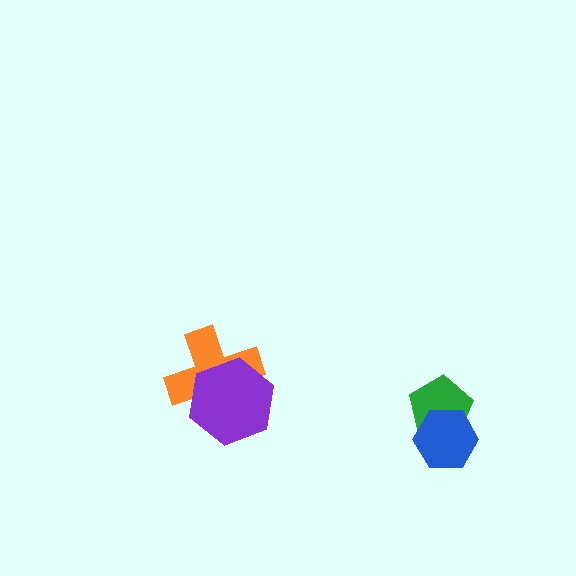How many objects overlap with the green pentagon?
1 object overlaps with the green pentagon.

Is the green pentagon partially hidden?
Yes, it is partially covered by another shape.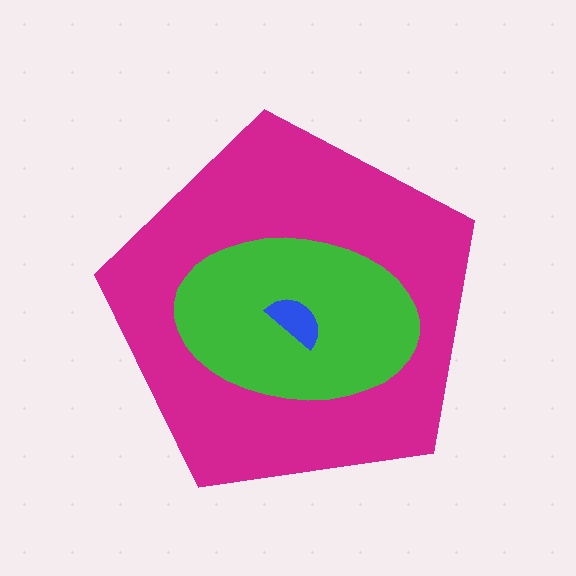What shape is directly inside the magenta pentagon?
The green ellipse.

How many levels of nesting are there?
3.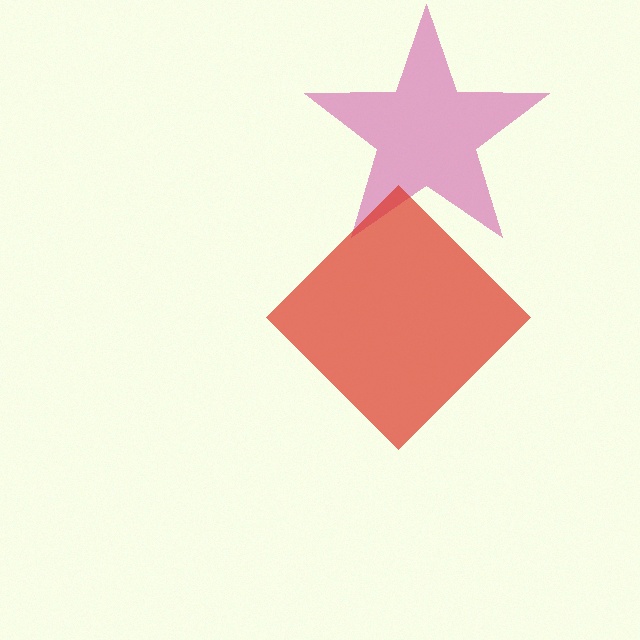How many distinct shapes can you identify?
There are 2 distinct shapes: a magenta star, a red diamond.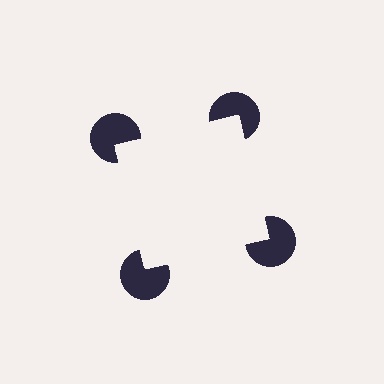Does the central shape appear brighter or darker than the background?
It typically appears slightly brighter than the background, even though no actual brightness change is drawn.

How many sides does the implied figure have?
4 sides.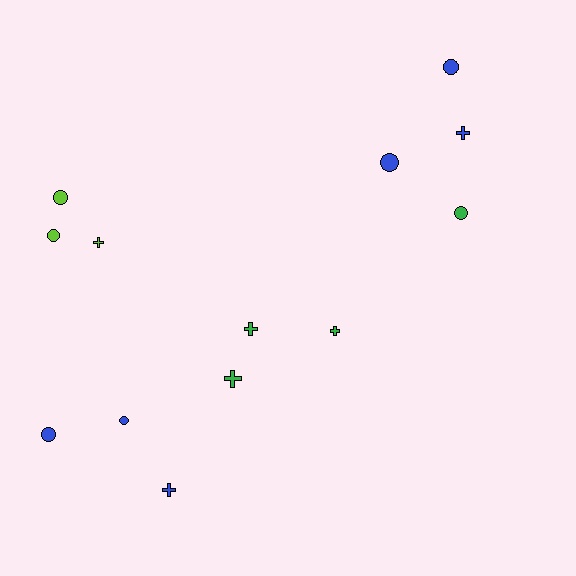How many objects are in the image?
There are 13 objects.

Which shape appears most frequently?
Circle, with 7 objects.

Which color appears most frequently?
Blue, with 6 objects.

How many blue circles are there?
There are 4 blue circles.